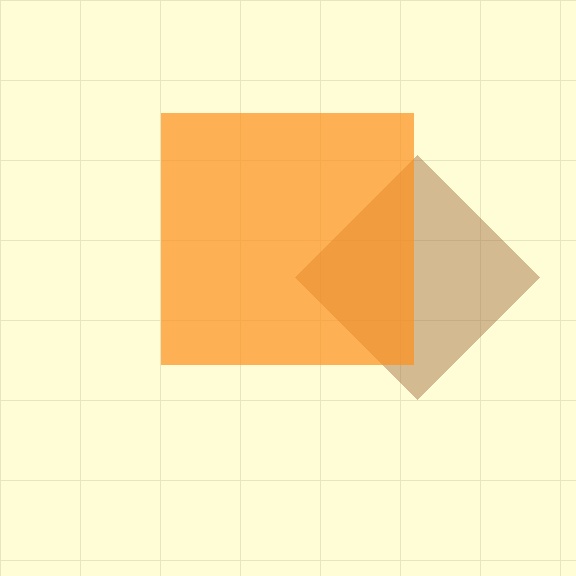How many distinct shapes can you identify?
There are 2 distinct shapes: a brown diamond, an orange square.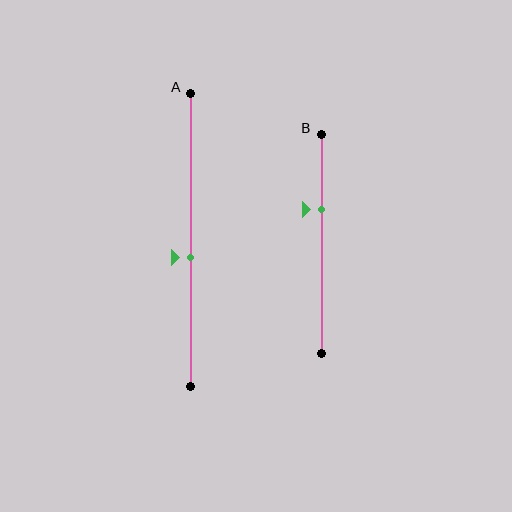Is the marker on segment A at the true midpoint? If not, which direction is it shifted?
No, the marker on segment A is shifted downward by about 6% of the segment length.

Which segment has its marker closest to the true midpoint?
Segment A has its marker closest to the true midpoint.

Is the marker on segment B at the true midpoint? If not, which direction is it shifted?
No, the marker on segment B is shifted upward by about 16% of the segment length.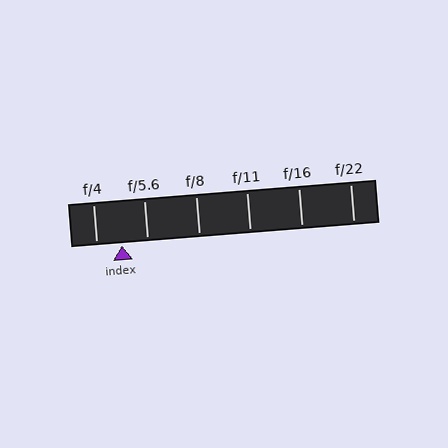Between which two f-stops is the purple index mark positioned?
The index mark is between f/4 and f/5.6.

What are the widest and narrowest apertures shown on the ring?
The widest aperture shown is f/4 and the narrowest is f/22.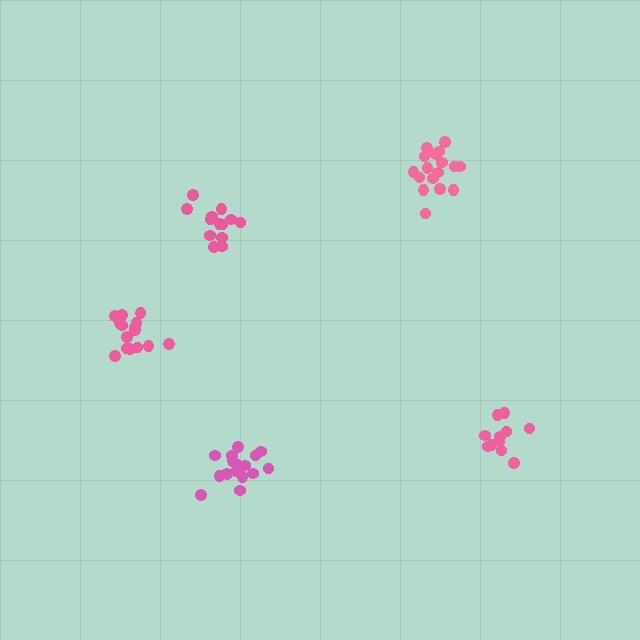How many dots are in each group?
Group 1: 17 dots, Group 2: 13 dots, Group 3: 17 dots, Group 4: 11 dots, Group 5: 15 dots (73 total).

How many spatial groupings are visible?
There are 5 spatial groupings.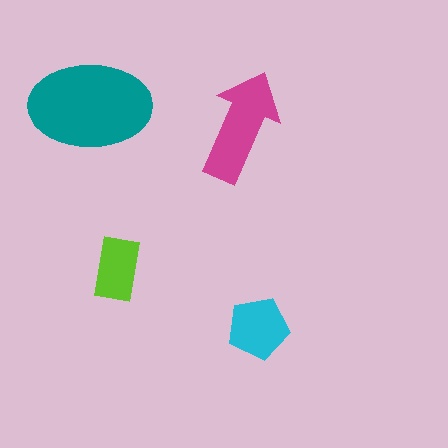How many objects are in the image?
There are 4 objects in the image.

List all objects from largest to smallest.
The teal ellipse, the magenta arrow, the cyan pentagon, the lime rectangle.